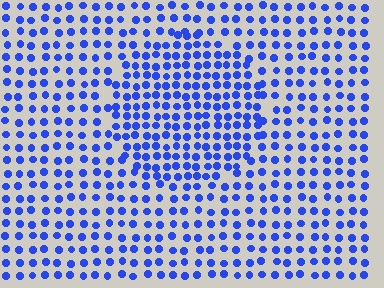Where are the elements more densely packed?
The elements are more densely packed inside the circle boundary.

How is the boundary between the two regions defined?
The boundary is defined by a change in element density (approximately 1.6x ratio). All elements are the same color, size, and shape.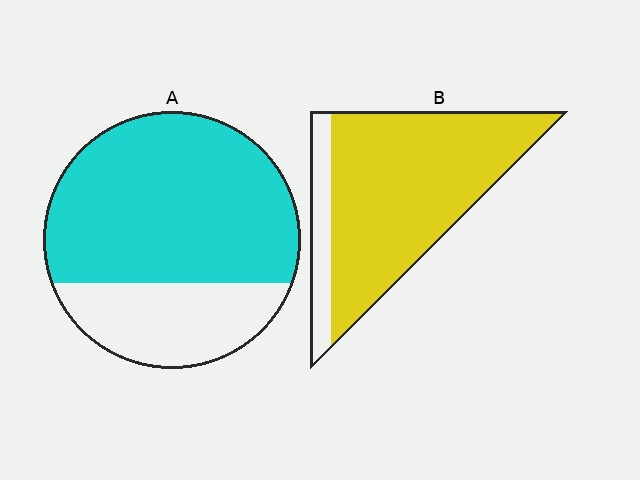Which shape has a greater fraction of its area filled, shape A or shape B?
Shape B.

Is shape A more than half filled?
Yes.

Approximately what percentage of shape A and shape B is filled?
A is approximately 70% and B is approximately 85%.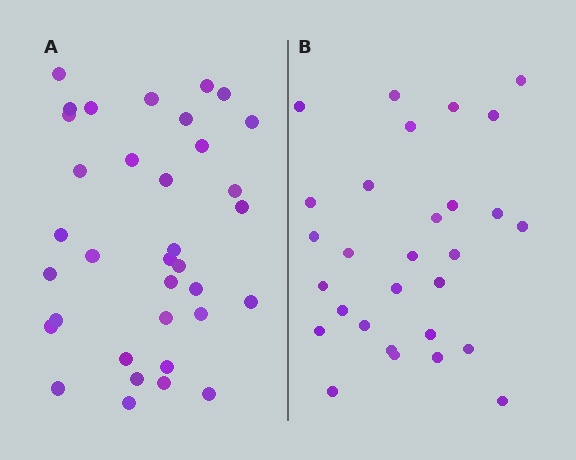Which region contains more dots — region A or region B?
Region A (the left region) has more dots.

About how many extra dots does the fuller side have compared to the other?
Region A has about 6 more dots than region B.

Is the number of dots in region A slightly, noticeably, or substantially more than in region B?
Region A has only slightly more — the two regions are fairly close. The ratio is roughly 1.2 to 1.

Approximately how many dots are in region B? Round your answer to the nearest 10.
About 30 dots. (The exact count is 29, which rounds to 30.)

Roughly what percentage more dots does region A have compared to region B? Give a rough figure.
About 20% more.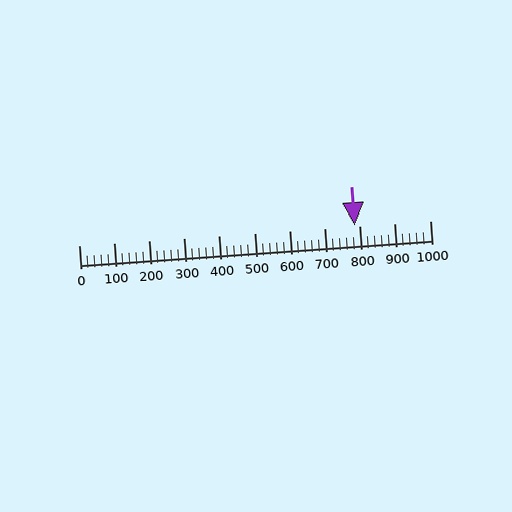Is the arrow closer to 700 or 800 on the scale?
The arrow is closer to 800.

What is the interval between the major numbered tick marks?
The major tick marks are spaced 100 units apart.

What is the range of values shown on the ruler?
The ruler shows values from 0 to 1000.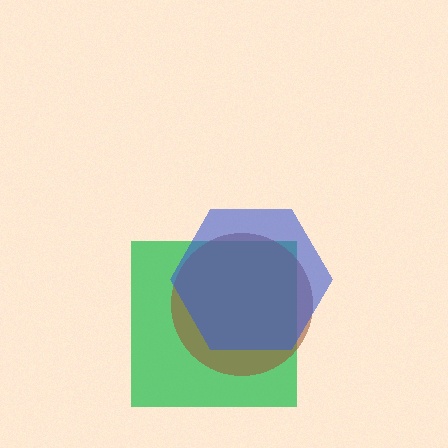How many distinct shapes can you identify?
There are 3 distinct shapes: a green square, a brown circle, a blue hexagon.